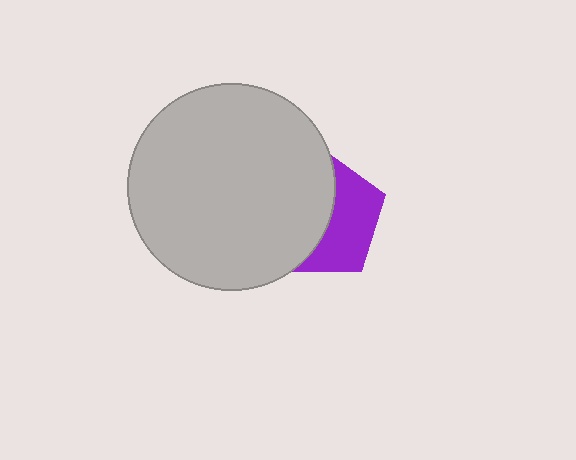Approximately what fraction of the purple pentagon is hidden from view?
Roughly 56% of the purple pentagon is hidden behind the light gray circle.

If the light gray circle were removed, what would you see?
You would see the complete purple pentagon.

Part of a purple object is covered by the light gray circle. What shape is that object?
It is a pentagon.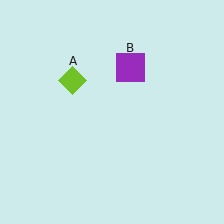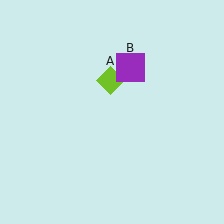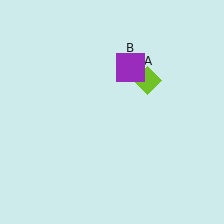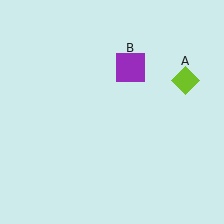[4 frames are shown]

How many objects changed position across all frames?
1 object changed position: lime diamond (object A).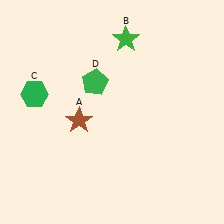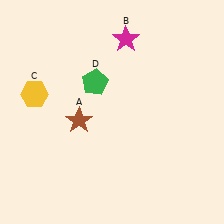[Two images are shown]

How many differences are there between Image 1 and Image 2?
There are 2 differences between the two images.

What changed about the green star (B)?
In Image 1, B is green. In Image 2, it changed to magenta.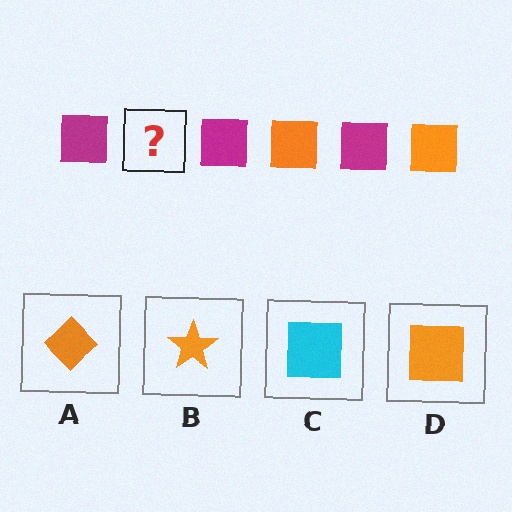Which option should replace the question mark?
Option D.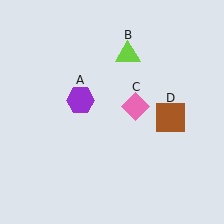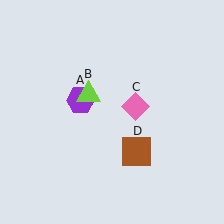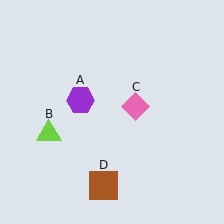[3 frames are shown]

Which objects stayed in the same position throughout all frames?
Purple hexagon (object A) and pink diamond (object C) remained stationary.